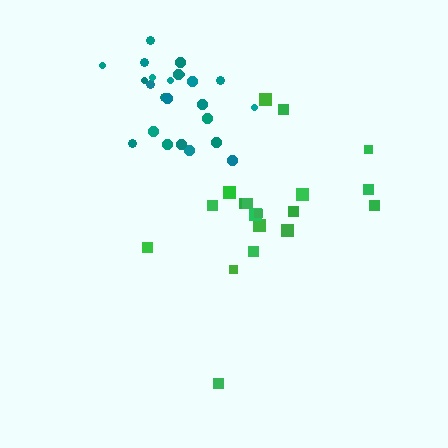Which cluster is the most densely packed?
Teal.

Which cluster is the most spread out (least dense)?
Green.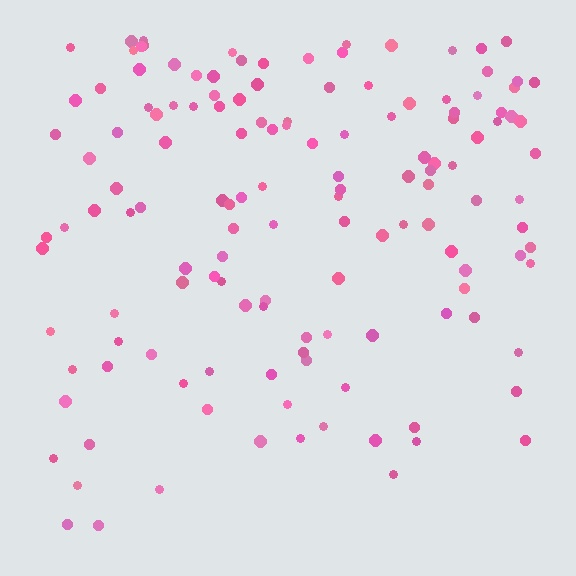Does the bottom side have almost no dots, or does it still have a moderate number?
Still a moderate number, just noticeably fewer than the top.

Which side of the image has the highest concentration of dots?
The top.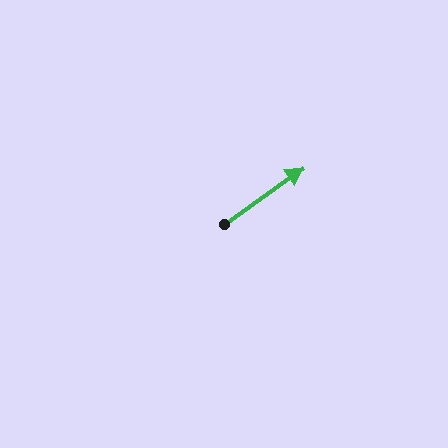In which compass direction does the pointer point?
Northeast.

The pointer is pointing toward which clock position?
Roughly 2 o'clock.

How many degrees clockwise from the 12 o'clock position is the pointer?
Approximately 54 degrees.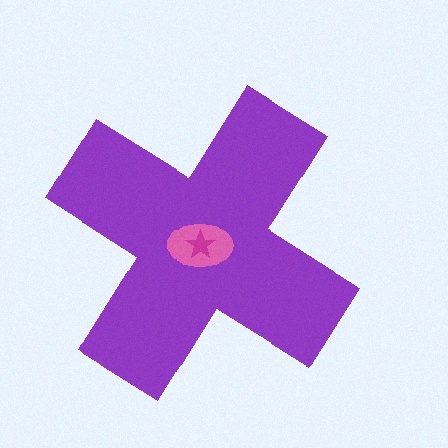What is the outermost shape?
The purple cross.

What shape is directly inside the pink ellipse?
The magenta star.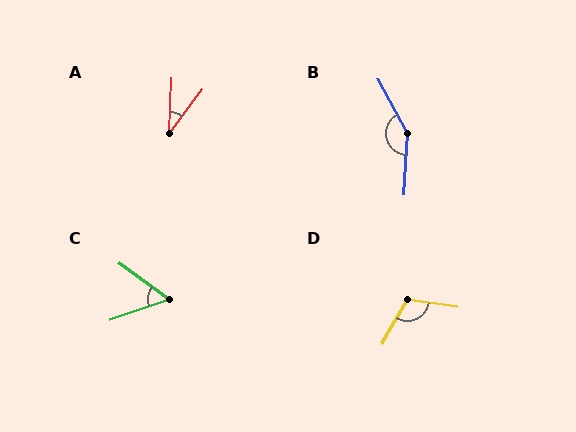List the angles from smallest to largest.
A (34°), C (55°), D (111°), B (148°).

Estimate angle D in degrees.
Approximately 111 degrees.